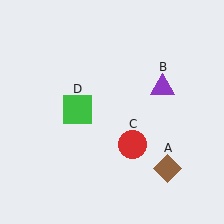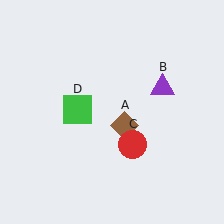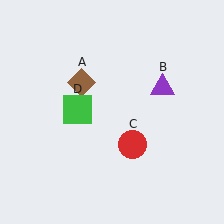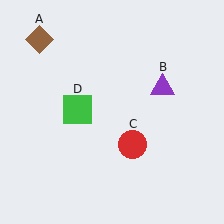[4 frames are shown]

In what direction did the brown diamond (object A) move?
The brown diamond (object A) moved up and to the left.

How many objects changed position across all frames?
1 object changed position: brown diamond (object A).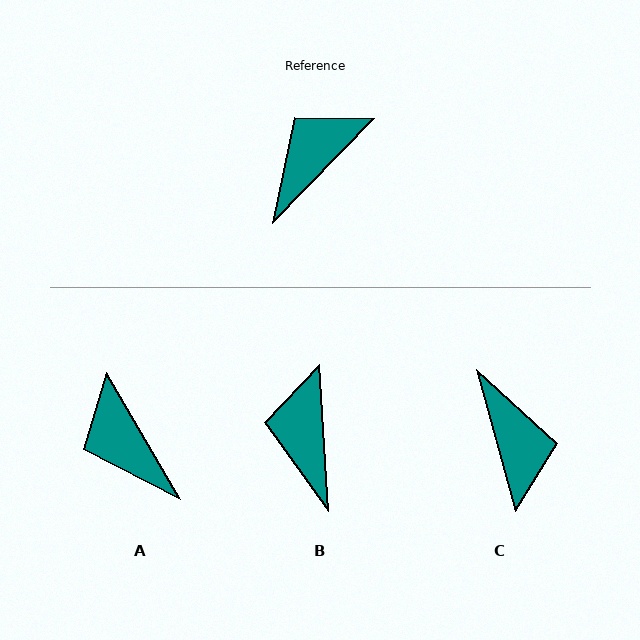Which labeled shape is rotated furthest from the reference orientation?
C, about 120 degrees away.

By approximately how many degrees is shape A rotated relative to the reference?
Approximately 74 degrees counter-clockwise.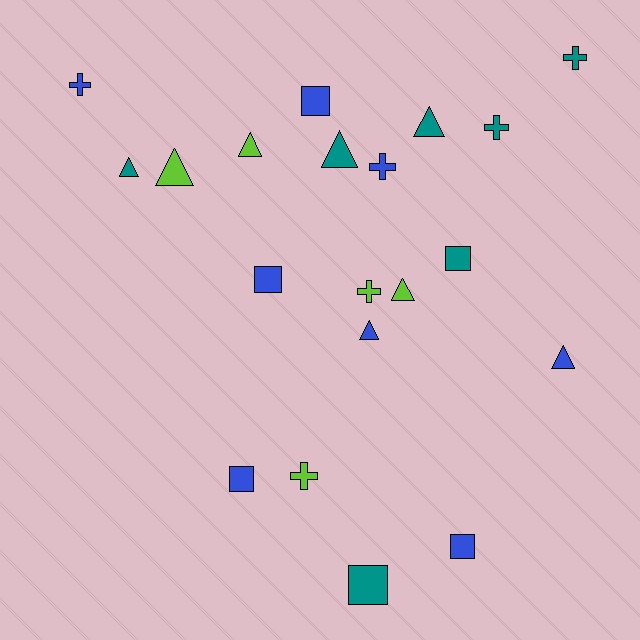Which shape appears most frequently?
Triangle, with 8 objects.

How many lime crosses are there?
There are 2 lime crosses.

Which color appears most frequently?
Blue, with 8 objects.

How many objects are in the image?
There are 20 objects.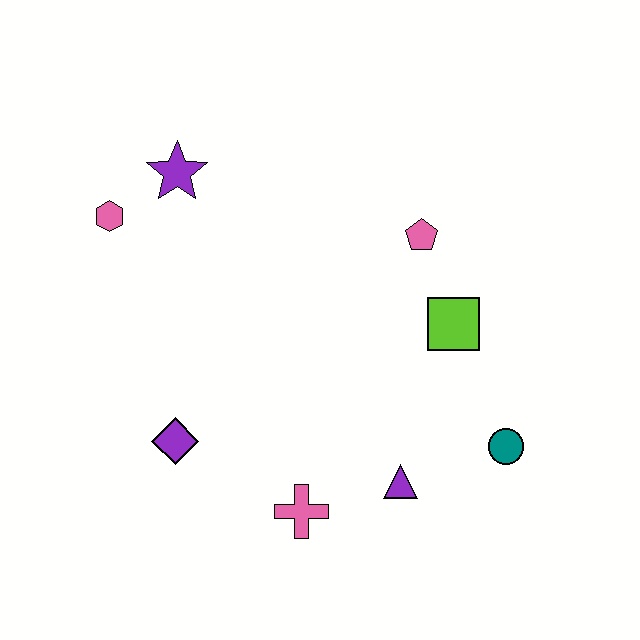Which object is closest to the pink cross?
The purple triangle is closest to the pink cross.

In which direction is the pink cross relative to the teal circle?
The pink cross is to the left of the teal circle.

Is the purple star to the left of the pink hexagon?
No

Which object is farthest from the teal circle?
The pink hexagon is farthest from the teal circle.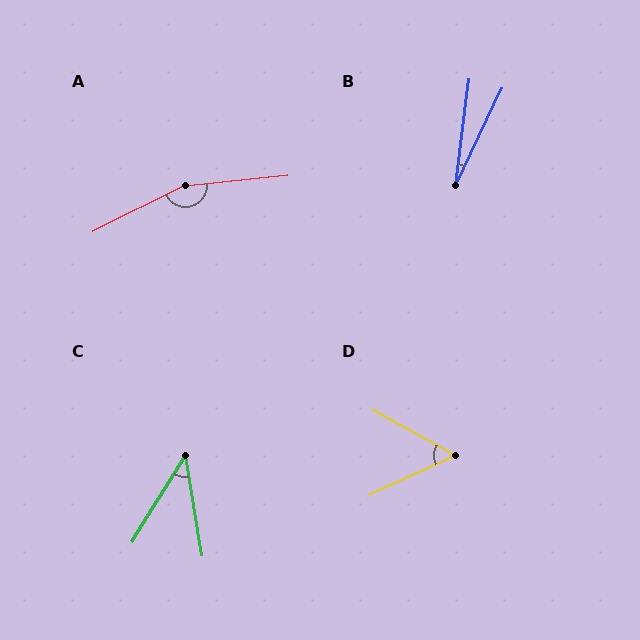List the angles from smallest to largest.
B (18°), C (41°), D (54°), A (160°).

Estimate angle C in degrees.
Approximately 41 degrees.